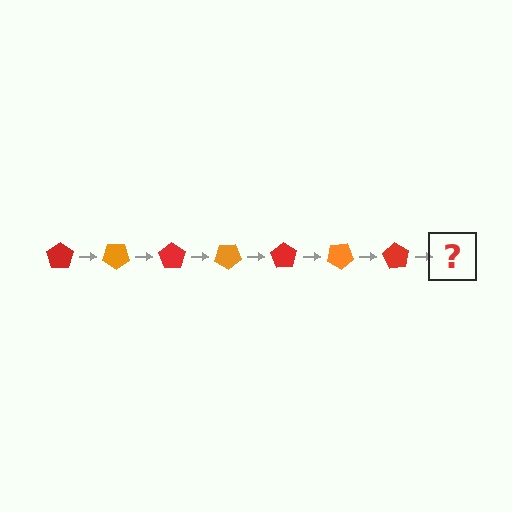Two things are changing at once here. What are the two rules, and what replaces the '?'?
The two rules are that it rotates 35 degrees each step and the color cycles through red and orange. The '?' should be an orange pentagon, rotated 245 degrees from the start.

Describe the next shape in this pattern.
It should be an orange pentagon, rotated 245 degrees from the start.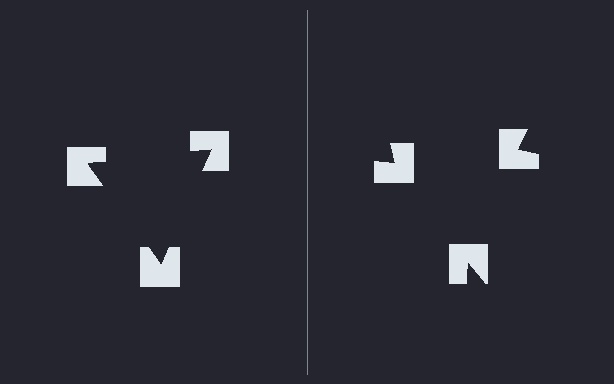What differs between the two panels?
The notched squares are positioned identically on both sides; only the wedge orientations differ. On the left they align to a triangle; on the right they are misaligned.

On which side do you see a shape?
An illusory triangle appears on the left side. On the right side the wedge cuts are rotated, so no coherent shape forms.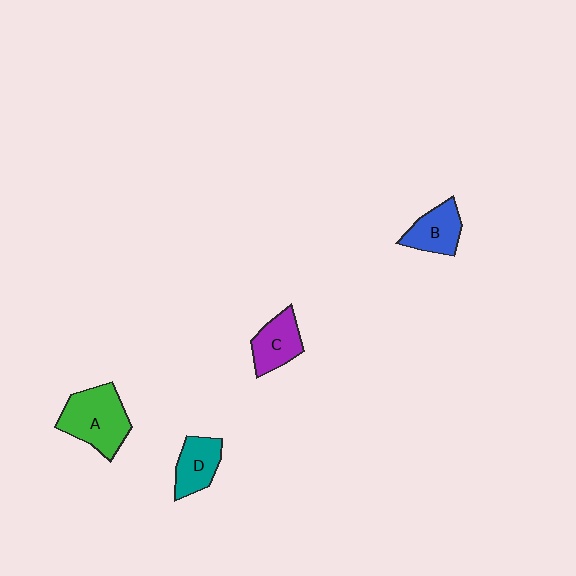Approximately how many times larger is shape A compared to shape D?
Approximately 1.6 times.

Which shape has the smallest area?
Shape B (blue).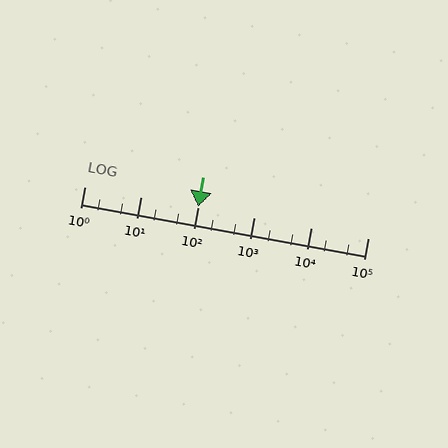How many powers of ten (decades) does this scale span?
The scale spans 5 decades, from 1 to 100000.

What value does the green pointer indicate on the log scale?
The pointer indicates approximately 100.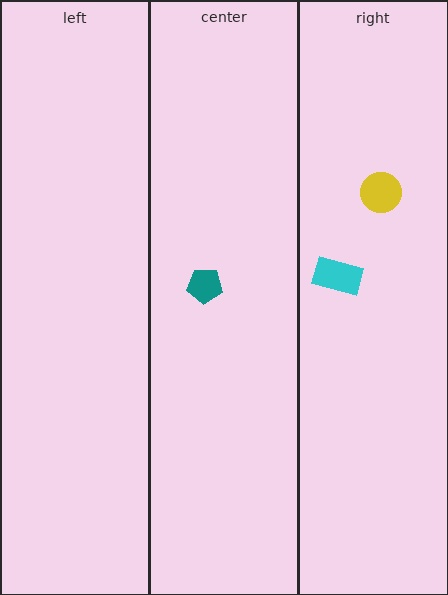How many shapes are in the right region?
2.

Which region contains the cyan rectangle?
The right region.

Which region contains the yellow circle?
The right region.